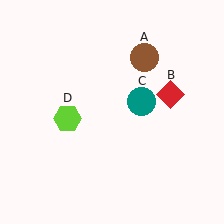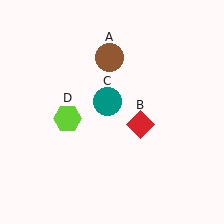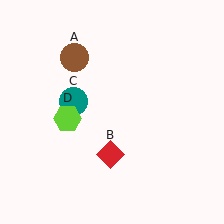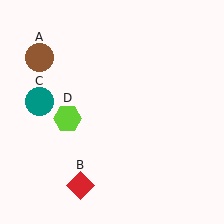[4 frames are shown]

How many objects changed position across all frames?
3 objects changed position: brown circle (object A), red diamond (object B), teal circle (object C).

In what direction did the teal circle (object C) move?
The teal circle (object C) moved left.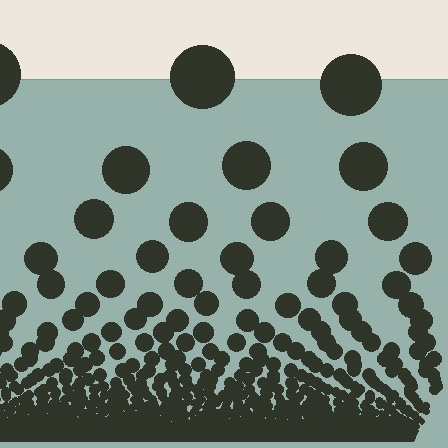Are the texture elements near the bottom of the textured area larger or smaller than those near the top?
Smaller. The gradient is inverted — elements near the bottom are smaller and denser.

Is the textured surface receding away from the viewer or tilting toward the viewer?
The surface appears to tilt toward the viewer. Texture elements get larger and sparser toward the top.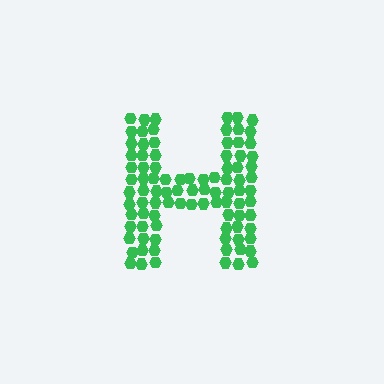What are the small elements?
The small elements are hexagons.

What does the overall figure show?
The overall figure shows the letter H.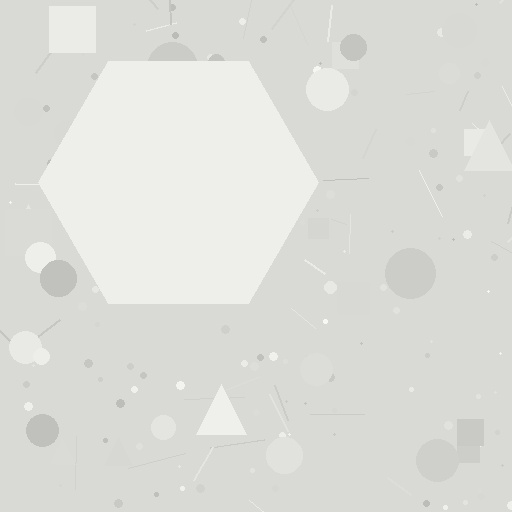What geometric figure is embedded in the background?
A hexagon is embedded in the background.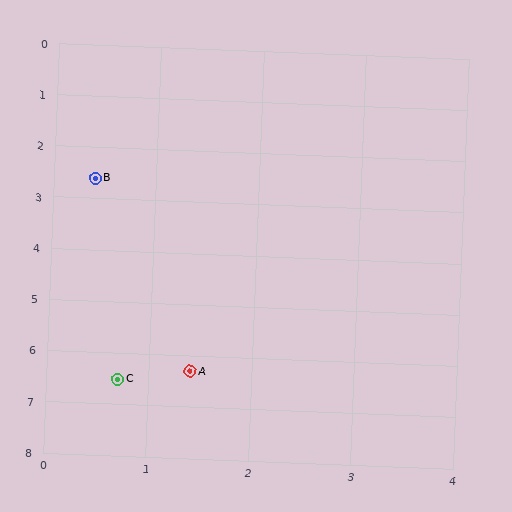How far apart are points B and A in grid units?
Points B and A are about 3.8 grid units apart.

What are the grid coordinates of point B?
Point B is at approximately (0.4, 2.6).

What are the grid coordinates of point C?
Point C is at approximately (0.7, 6.5).